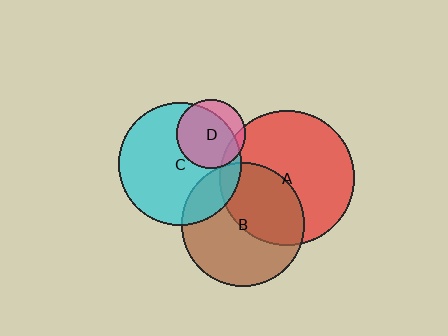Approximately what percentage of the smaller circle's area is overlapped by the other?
Approximately 45%.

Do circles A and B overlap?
Yes.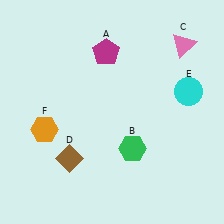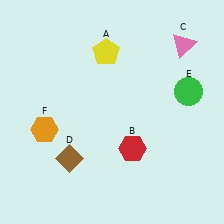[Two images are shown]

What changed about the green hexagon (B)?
In Image 1, B is green. In Image 2, it changed to red.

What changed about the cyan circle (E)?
In Image 1, E is cyan. In Image 2, it changed to green.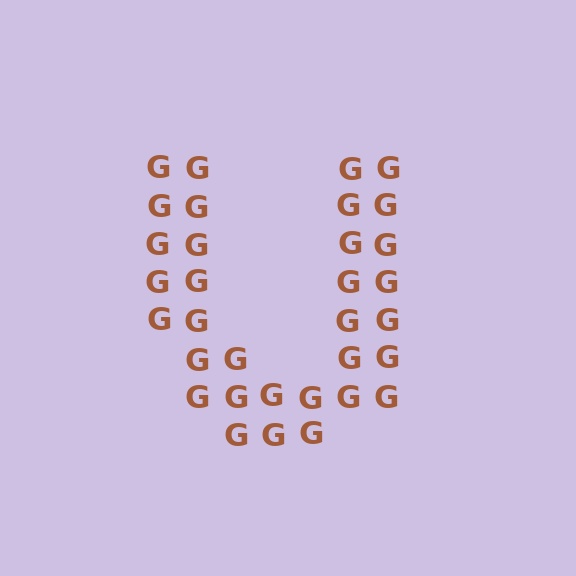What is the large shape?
The large shape is the letter U.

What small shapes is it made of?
It is made of small letter G's.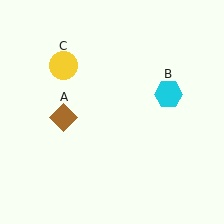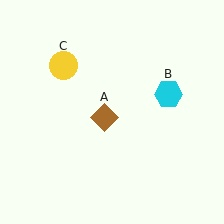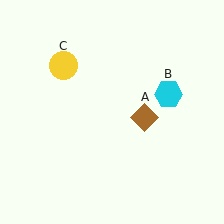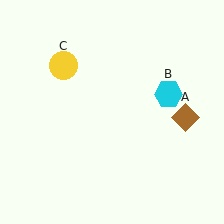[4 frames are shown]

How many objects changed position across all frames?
1 object changed position: brown diamond (object A).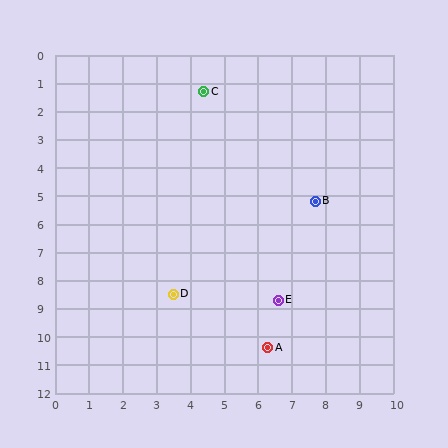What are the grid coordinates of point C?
Point C is at approximately (4.4, 1.3).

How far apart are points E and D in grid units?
Points E and D are about 3.1 grid units apart.